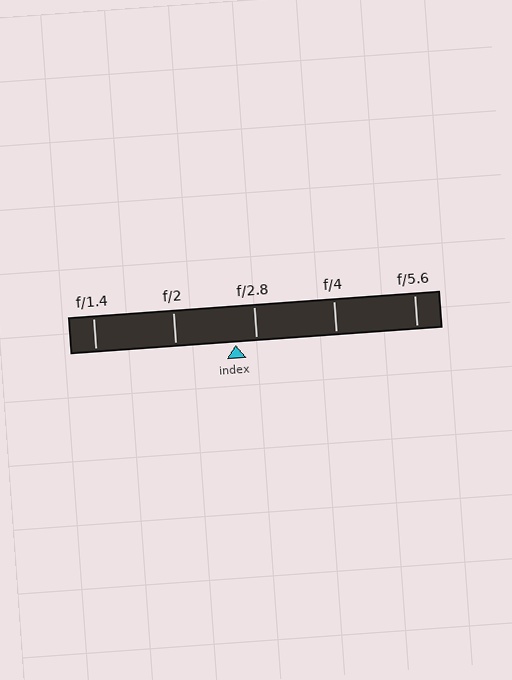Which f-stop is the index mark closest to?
The index mark is closest to f/2.8.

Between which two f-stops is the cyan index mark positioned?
The index mark is between f/2 and f/2.8.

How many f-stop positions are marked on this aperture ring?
There are 5 f-stop positions marked.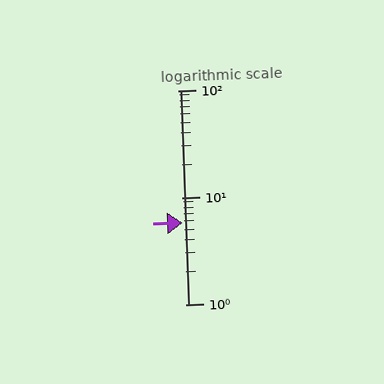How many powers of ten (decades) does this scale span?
The scale spans 2 decades, from 1 to 100.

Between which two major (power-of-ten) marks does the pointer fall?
The pointer is between 1 and 10.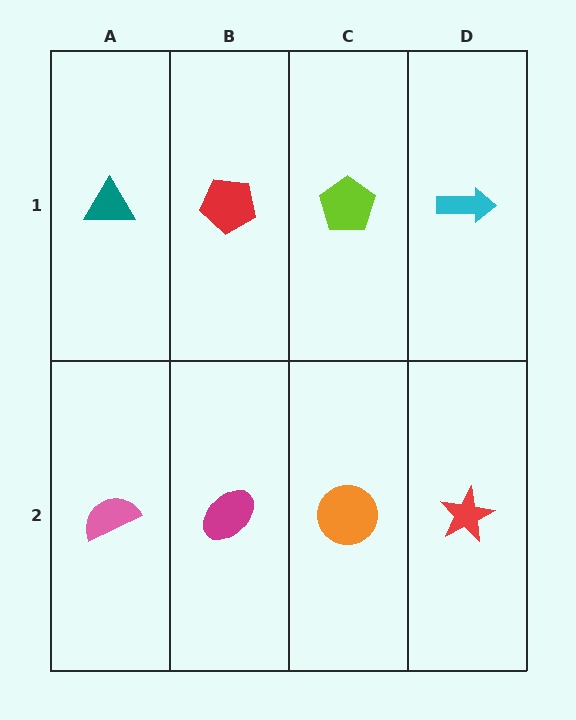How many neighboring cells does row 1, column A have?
2.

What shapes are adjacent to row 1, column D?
A red star (row 2, column D), a lime pentagon (row 1, column C).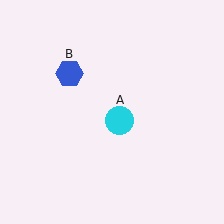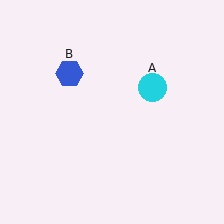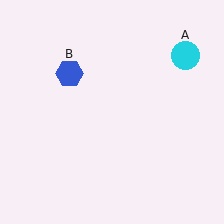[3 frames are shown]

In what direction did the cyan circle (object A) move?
The cyan circle (object A) moved up and to the right.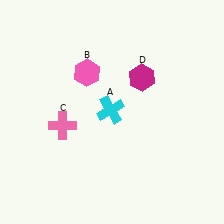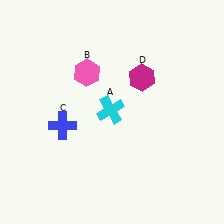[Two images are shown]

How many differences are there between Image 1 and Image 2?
There is 1 difference between the two images.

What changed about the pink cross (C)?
In Image 1, C is pink. In Image 2, it changed to blue.